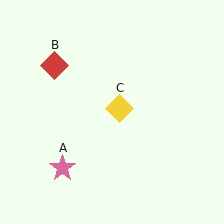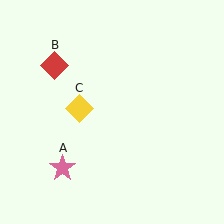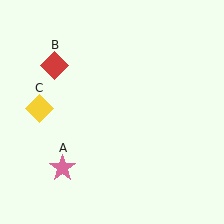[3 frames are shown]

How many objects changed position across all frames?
1 object changed position: yellow diamond (object C).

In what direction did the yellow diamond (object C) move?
The yellow diamond (object C) moved left.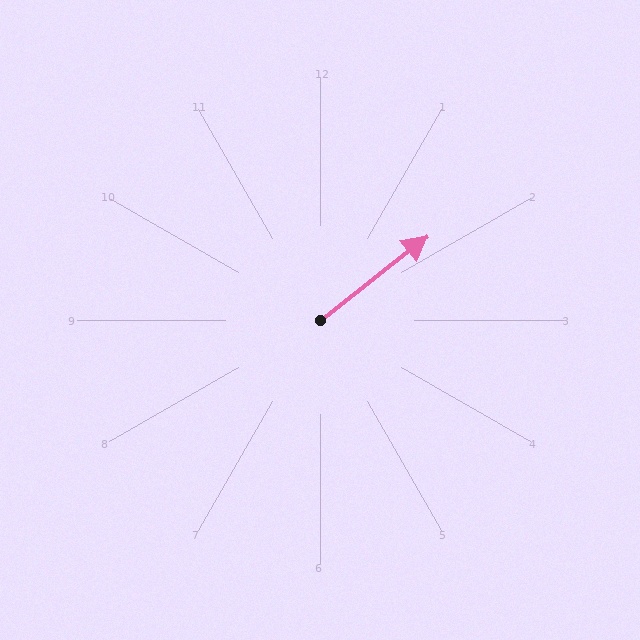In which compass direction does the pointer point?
Northeast.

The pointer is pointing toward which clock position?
Roughly 2 o'clock.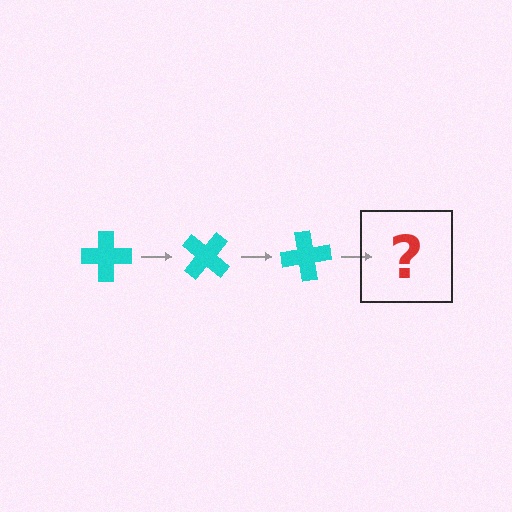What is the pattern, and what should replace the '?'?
The pattern is that the cross rotates 40 degrees each step. The '?' should be a cyan cross rotated 120 degrees.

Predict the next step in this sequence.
The next step is a cyan cross rotated 120 degrees.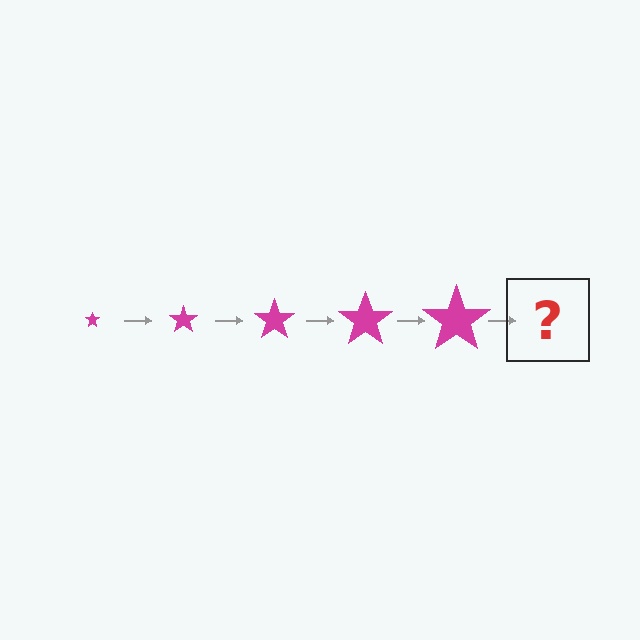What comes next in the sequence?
The next element should be a magenta star, larger than the previous one.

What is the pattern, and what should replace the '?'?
The pattern is that the star gets progressively larger each step. The '?' should be a magenta star, larger than the previous one.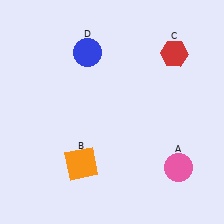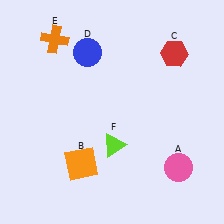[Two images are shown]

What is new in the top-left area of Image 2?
An orange cross (E) was added in the top-left area of Image 2.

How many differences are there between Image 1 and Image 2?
There are 2 differences between the two images.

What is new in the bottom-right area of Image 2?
A lime triangle (F) was added in the bottom-right area of Image 2.